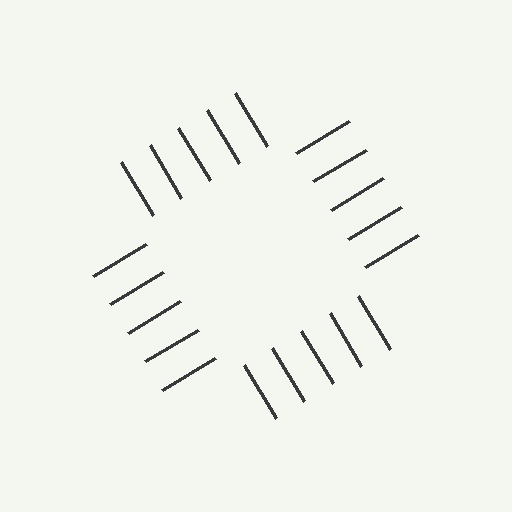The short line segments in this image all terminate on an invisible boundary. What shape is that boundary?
An illusory square — the line segments terminate on its edges but no continuous stroke is drawn.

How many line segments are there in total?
20 — 5 along each of the 4 edges.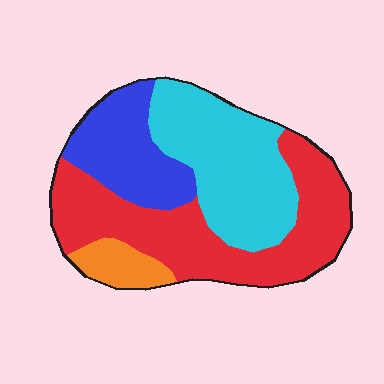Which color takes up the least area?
Orange, at roughly 5%.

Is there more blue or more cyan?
Cyan.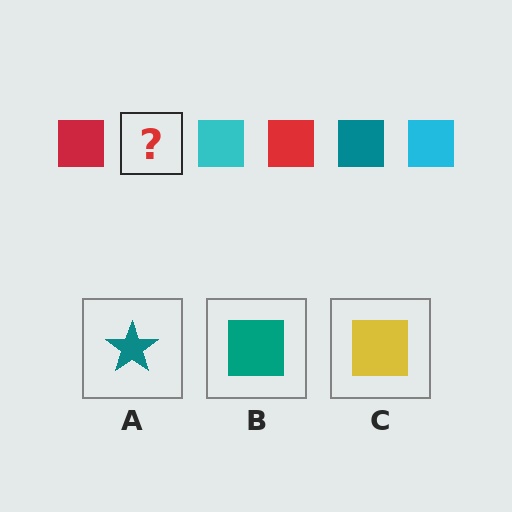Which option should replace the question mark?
Option B.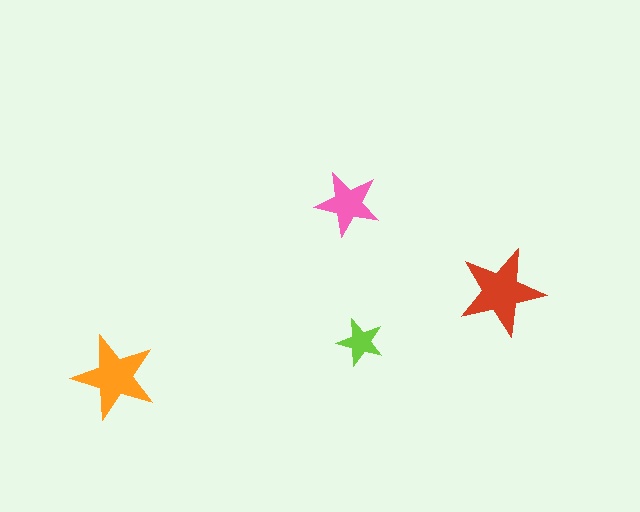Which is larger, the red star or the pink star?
The red one.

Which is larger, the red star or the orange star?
The red one.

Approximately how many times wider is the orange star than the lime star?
About 2 times wider.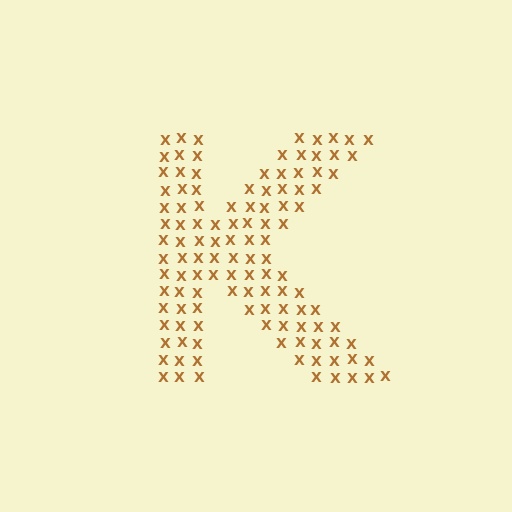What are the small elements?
The small elements are letter X's.